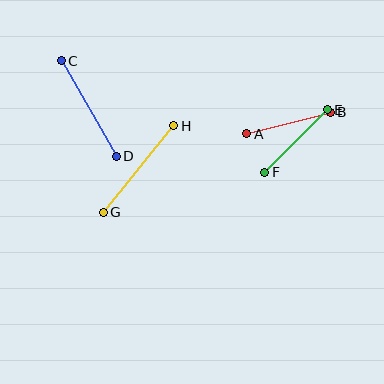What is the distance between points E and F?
The distance is approximately 88 pixels.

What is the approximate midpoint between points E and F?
The midpoint is at approximately (296, 141) pixels.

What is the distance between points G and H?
The distance is approximately 111 pixels.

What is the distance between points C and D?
The distance is approximately 111 pixels.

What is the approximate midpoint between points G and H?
The midpoint is at approximately (138, 169) pixels.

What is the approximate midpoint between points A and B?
The midpoint is at approximately (289, 123) pixels.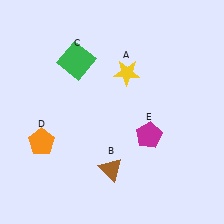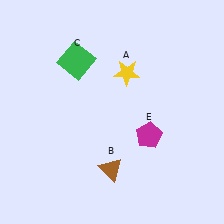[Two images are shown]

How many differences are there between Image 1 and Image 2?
There is 1 difference between the two images.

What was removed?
The orange pentagon (D) was removed in Image 2.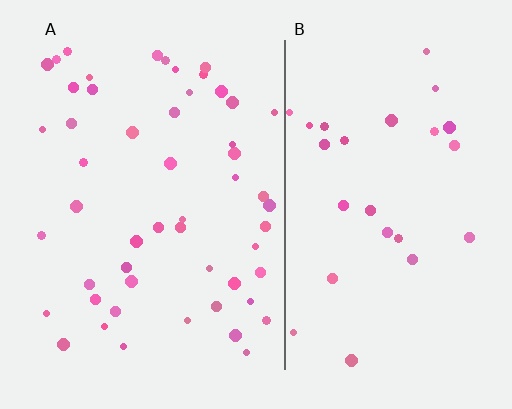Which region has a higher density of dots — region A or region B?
A (the left).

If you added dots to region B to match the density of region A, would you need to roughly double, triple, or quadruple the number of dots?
Approximately double.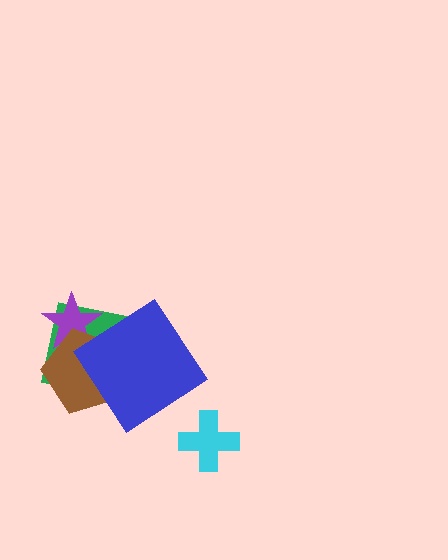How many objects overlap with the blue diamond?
2 objects overlap with the blue diamond.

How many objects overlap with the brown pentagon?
3 objects overlap with the brown pentagon.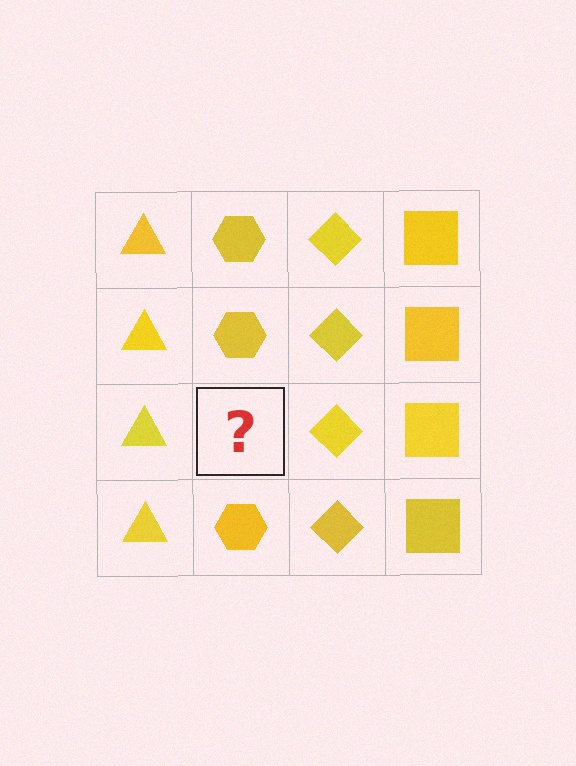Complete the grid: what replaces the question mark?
The question mark should be replaced with a yellow hexagon.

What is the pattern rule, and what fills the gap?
The rule is that each column has a consistent shape. The gap should be filled with a yellow hexagon.